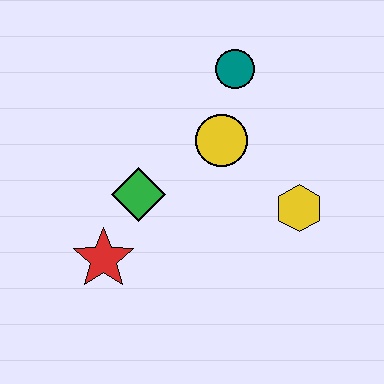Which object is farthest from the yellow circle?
The red star is farthest from the yellow circle.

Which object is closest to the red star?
The green diamond is closest to the red star.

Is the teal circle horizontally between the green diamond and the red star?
No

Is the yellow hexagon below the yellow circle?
Yes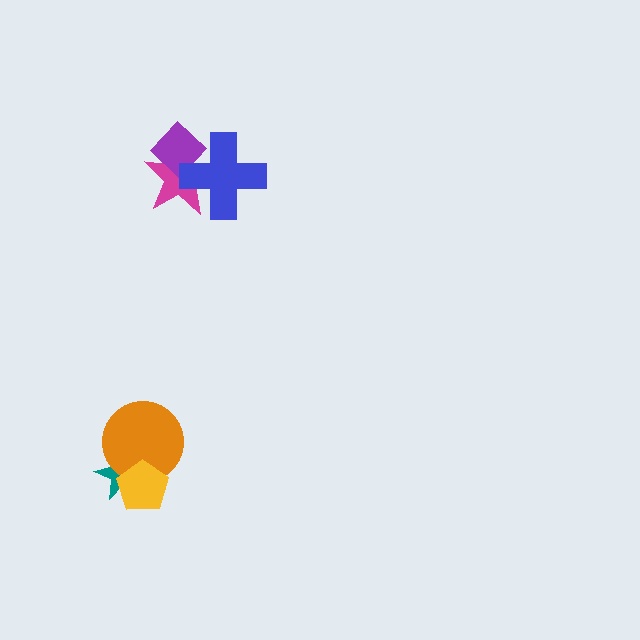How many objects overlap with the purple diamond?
2 objects overlap with the purple diamond.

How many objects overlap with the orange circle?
3 objects overlap with the orange circle.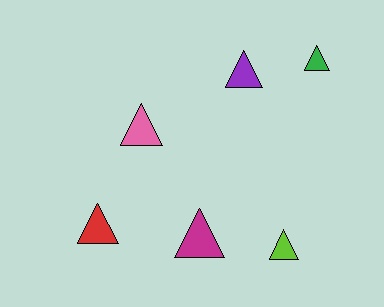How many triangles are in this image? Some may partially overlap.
There are 6 triangles.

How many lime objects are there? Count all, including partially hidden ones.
There is 1 lime object.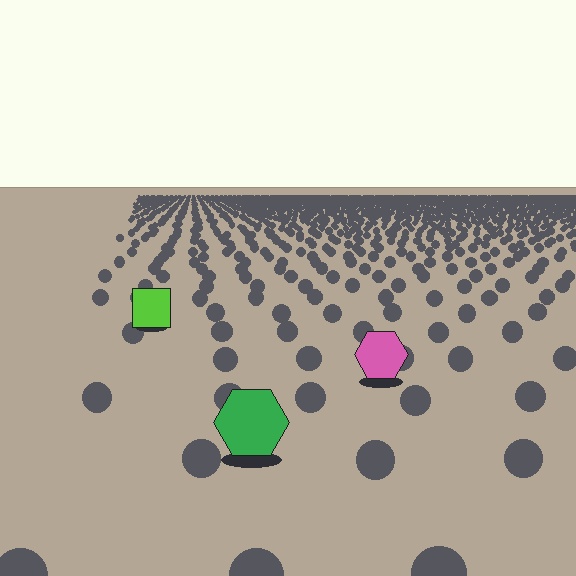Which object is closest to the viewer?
The green hexagon is closest. The texture marks near it are larger and more spread out.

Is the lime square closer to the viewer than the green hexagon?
No. The green hexagon is closer — you can tell from the texture gradient: the ground texture is coarser near it.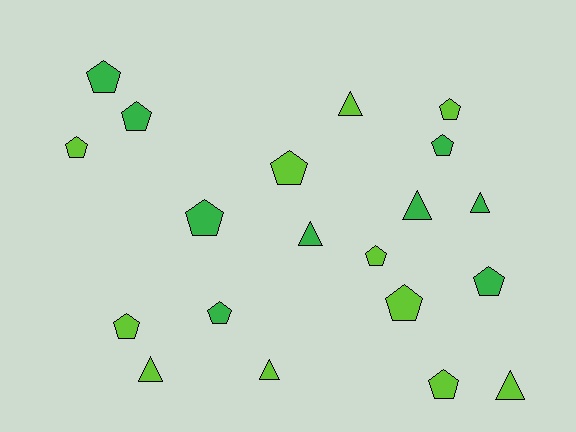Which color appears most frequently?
Lime, with 11 objects.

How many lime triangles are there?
There are 4 lime triangles.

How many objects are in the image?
There are 20 objects.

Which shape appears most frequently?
Pentagon, with 13 objects.